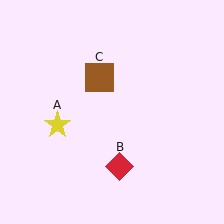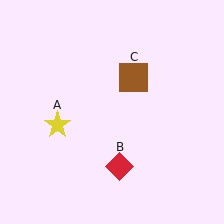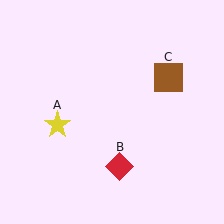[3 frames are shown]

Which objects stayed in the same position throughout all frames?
Yellow star (object A) and red diamond (object B) remained stationary.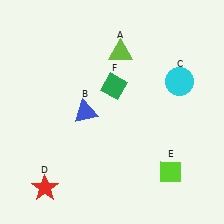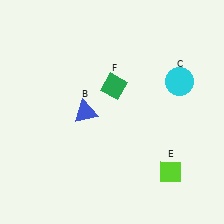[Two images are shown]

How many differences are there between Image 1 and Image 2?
There are 2 differences between the two images.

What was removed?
The lime triangle (A), the red star (D) were removed in Image 2.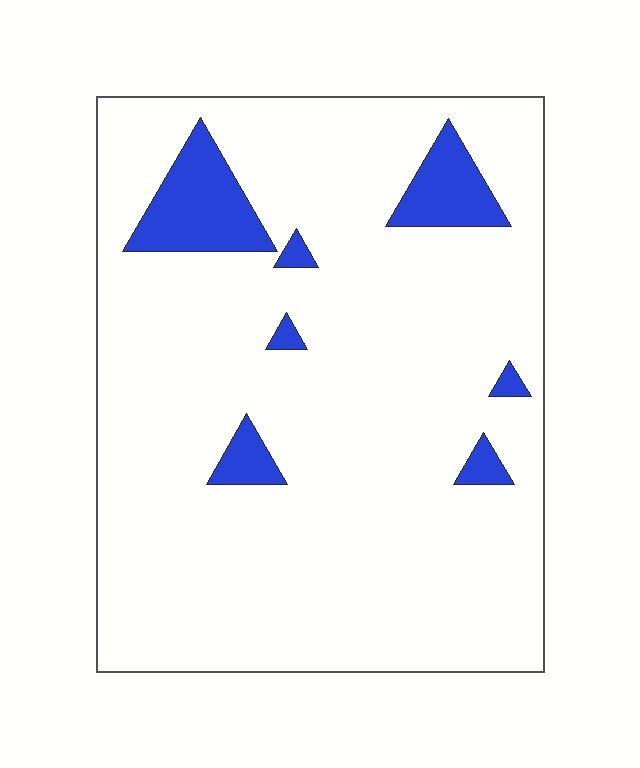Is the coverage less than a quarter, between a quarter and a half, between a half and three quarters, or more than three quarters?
Less than a quarter.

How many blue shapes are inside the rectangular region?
7.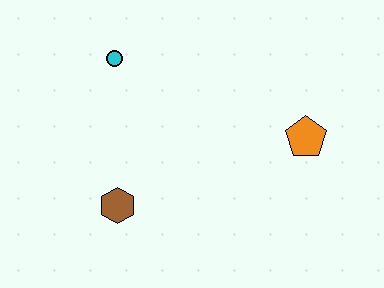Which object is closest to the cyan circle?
The brown hexagon is closest to the cyan circle.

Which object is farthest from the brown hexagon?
The orange pentagon is farthest from the brown hexagon.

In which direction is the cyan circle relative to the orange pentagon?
The cyan circle is to the left of the orange pentagon.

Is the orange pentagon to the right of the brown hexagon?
Yes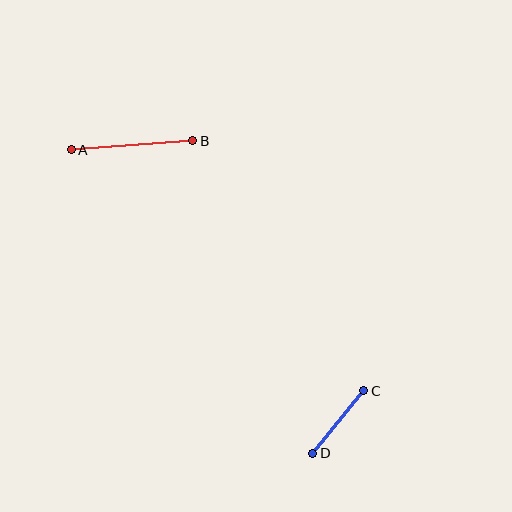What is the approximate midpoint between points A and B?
The midpoint is at approximately (132, 145) pixels.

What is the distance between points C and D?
The distance is approximately 81 pixels.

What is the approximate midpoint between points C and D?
The midpoint is at approximately (338, 422) pixels.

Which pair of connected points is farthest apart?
Points A and B are farthest apart.